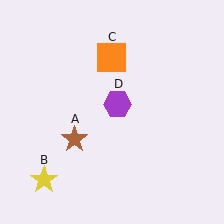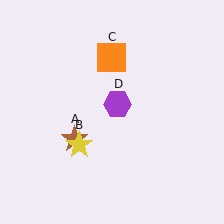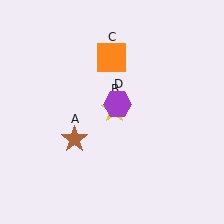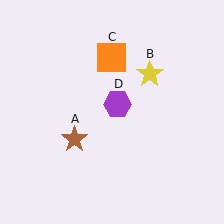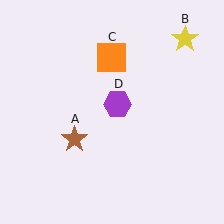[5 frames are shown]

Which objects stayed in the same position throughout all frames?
Brown star (object A) and orange square (object C) and purple hexagon (object D) remained stationary.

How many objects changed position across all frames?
1 object changed position: yellow star (object B).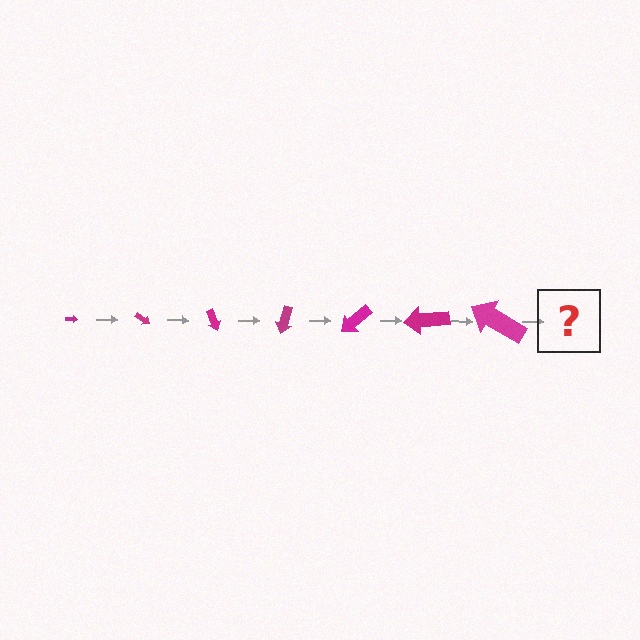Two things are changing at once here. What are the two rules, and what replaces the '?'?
The two rules are that the arrow grows larger each step and it rotates 35 degrees each step. The '?' should be an arrow, larger than the previous one and rotated 245 degrees from the start.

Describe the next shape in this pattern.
It should be an arrow, larger than the previous one and rotated 245 degrees from the start.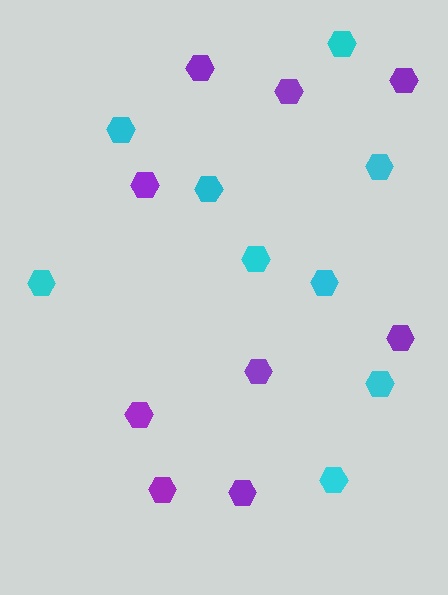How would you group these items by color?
There are 2 groups: one group of purple hexagons (9) and one group of cyan hexagons (9).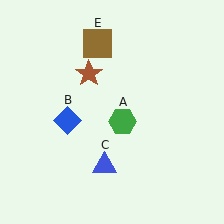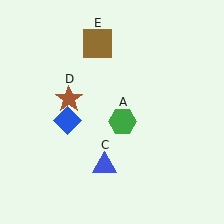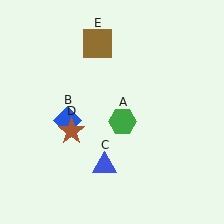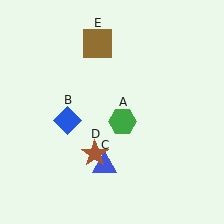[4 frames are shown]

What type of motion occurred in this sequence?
The brown star (object D) rotated counterclockwise around the center of the scene.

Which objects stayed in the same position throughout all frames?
Green hexagon (object A) and blue diamond (object B) and blue triangle (object C) and brown square (object E) remained stationary.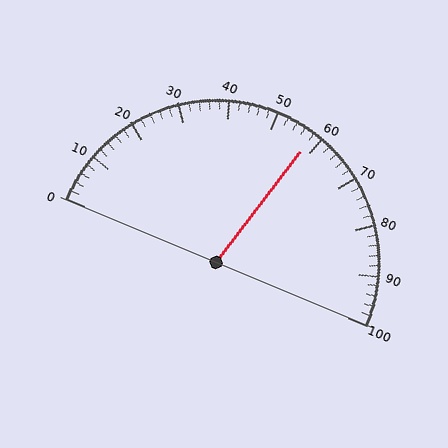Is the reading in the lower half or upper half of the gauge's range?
The reading is in the upper half of the range (0 to 100).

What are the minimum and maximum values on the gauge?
The gauge ranges from 0 to 100.